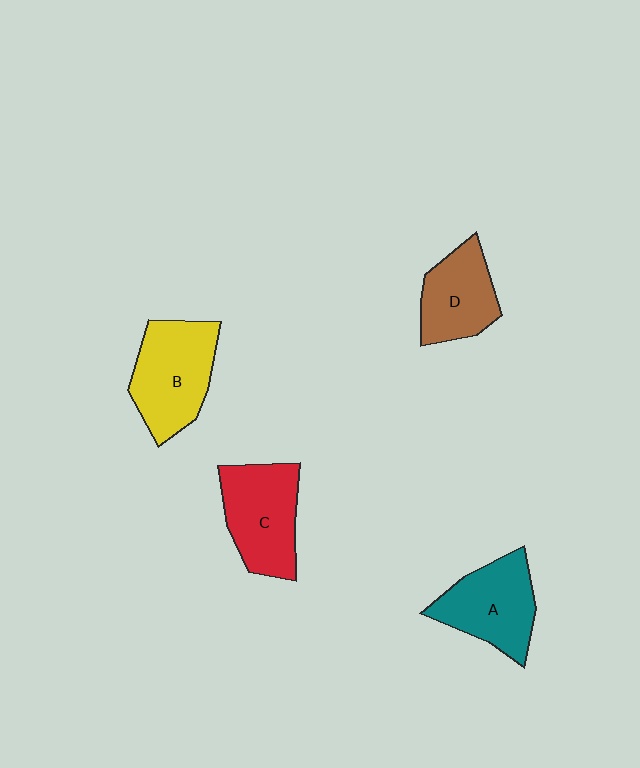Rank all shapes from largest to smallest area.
From largest to smallest: B (yellow), C (red), A (teal), D (brown).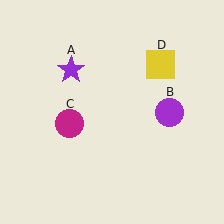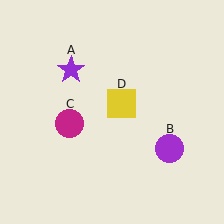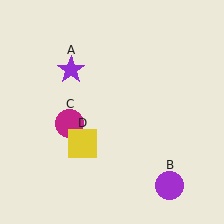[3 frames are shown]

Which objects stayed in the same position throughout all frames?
Purple star (object A) and magenta circle (object C) remained stationary.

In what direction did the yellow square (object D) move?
The yellow square (object D) moved down and to the left.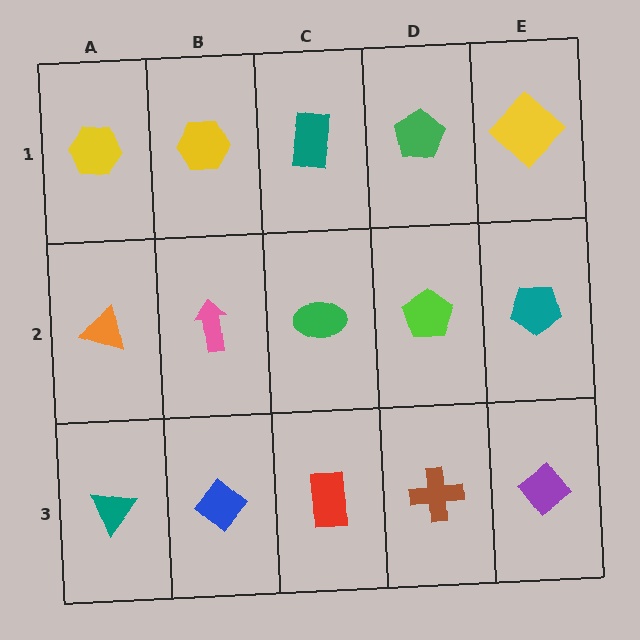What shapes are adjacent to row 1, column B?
A pink arrow (row 2, column B), a yellow hexagon (row 1, column A), a teal rectangle (row 1, column C).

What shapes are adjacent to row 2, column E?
A yellow diamond (row 1, column E), a purple diamond (row 3, column E), a lime pentagon (row 2, column D).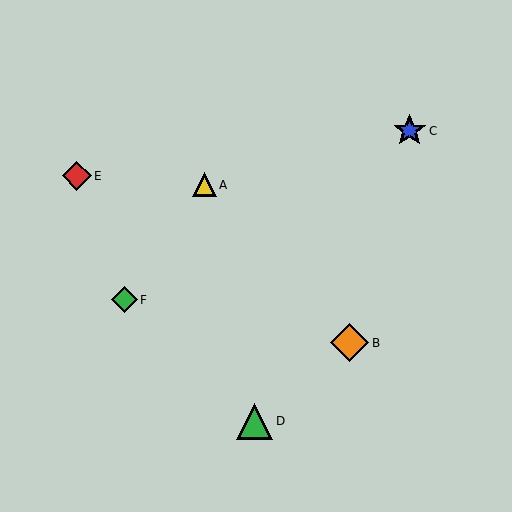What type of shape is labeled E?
Shape E is a red diamond.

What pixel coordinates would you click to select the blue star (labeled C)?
Click at (410, 131) to select the blue star C.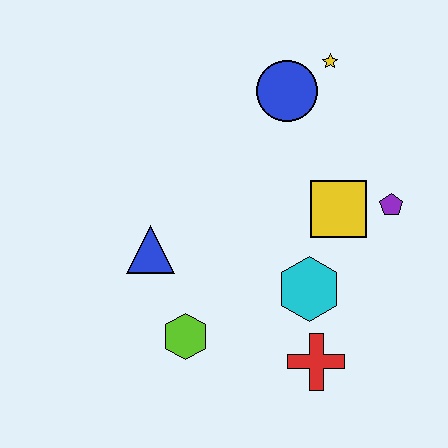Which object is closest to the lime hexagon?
The blue triangle is closest to the lime hexagon.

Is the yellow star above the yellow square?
Yes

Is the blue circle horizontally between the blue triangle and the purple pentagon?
Yes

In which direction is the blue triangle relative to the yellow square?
The blue triangle is to the left of the yellow square.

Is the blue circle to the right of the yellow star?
No